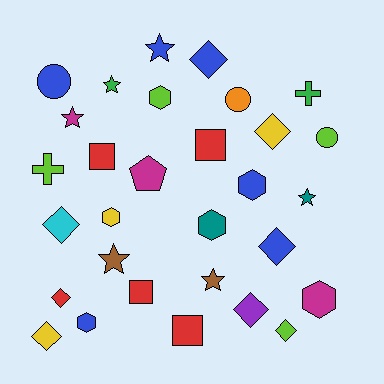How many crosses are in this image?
There are 2 crosses.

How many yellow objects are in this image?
There are 3 yellow objects.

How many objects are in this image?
There are 30 objects.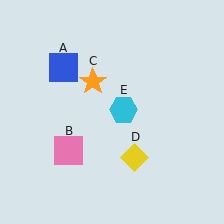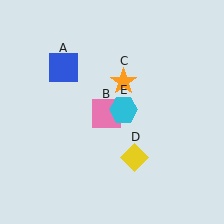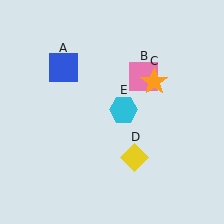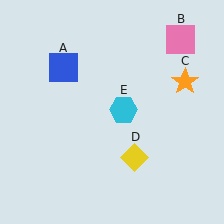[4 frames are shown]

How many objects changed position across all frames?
2 objects changed position: pink square (object B), orange star (object C).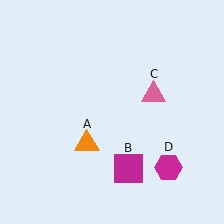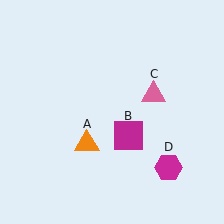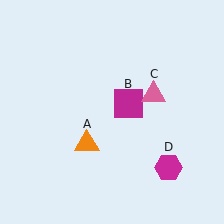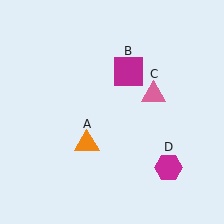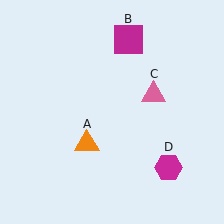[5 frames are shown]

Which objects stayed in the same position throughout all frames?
Orange triangle (object A) and pink triangle (object C) and magenta hexagon (object D) remained stationary.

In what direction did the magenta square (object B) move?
The magenta square (object B) moved up.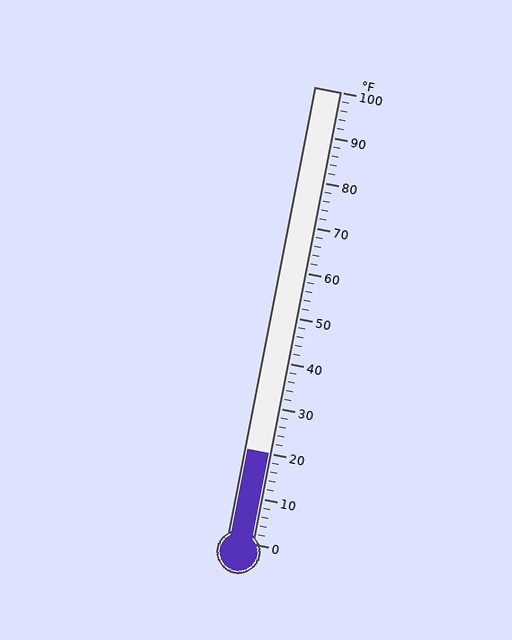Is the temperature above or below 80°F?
The temperature is below 80°F.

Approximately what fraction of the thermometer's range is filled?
The thermometer is filled to approximately 20% of its range.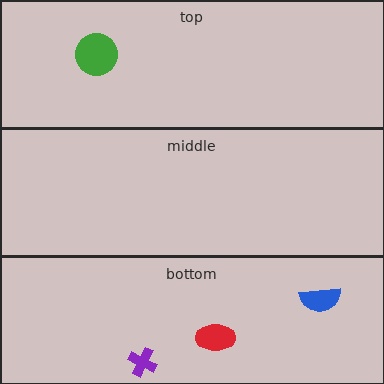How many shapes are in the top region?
1.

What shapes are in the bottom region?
The red ellipse, the purple cross, the blue semicircle.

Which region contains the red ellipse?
The bottom region.